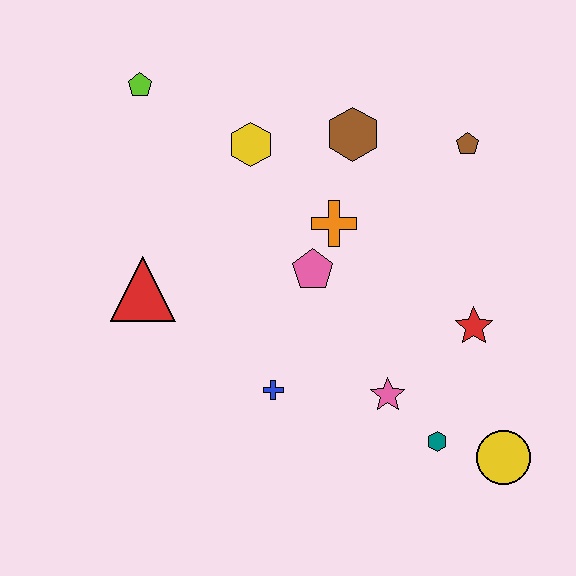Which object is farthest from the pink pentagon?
The yellow circle is farthest from the pink pentagon.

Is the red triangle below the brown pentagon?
Yes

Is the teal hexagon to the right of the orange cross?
Yes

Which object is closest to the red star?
The pink star is closest to the red star.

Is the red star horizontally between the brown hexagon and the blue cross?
No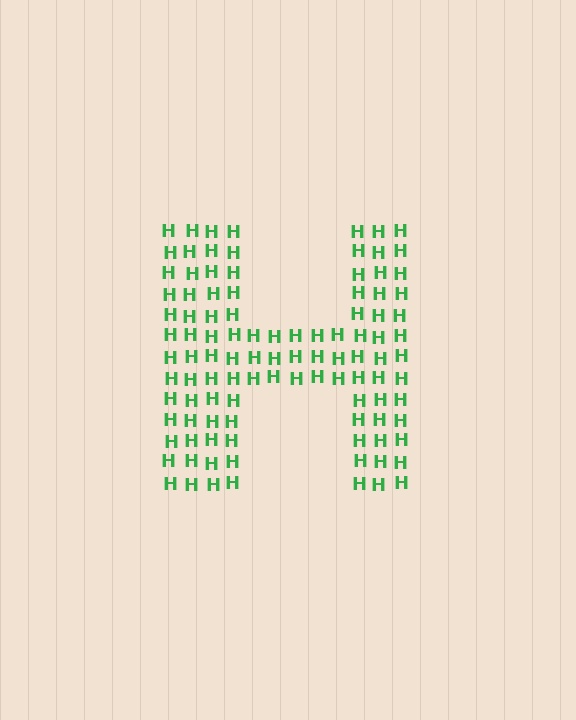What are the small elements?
The small elements are letter H's.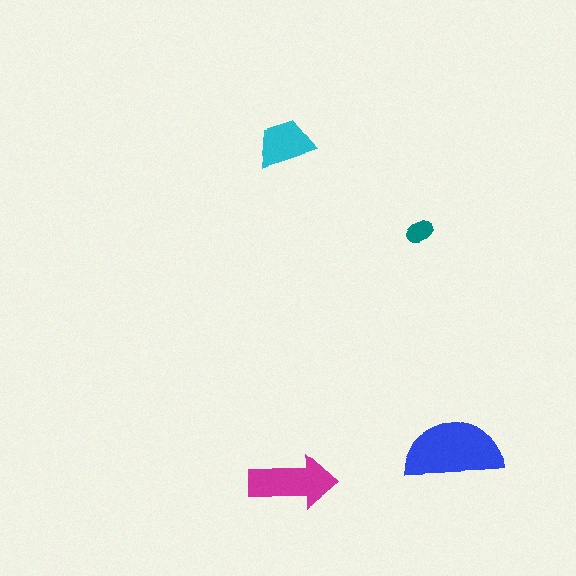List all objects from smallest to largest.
The teal ellipse, the cyan trapezoid, the magenta arrow, the blue semicircle.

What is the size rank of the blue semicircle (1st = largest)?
1st.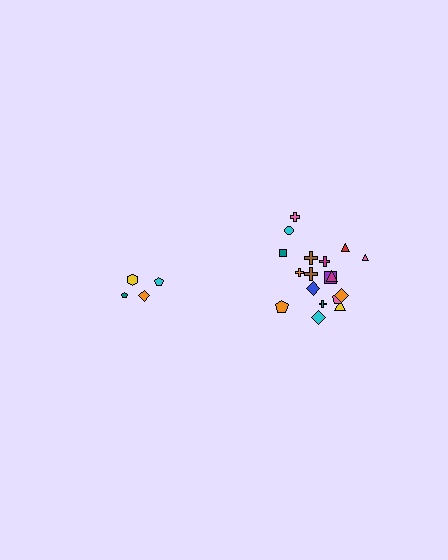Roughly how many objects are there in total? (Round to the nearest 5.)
Roughly 20 objects in total.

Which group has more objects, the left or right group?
The right group.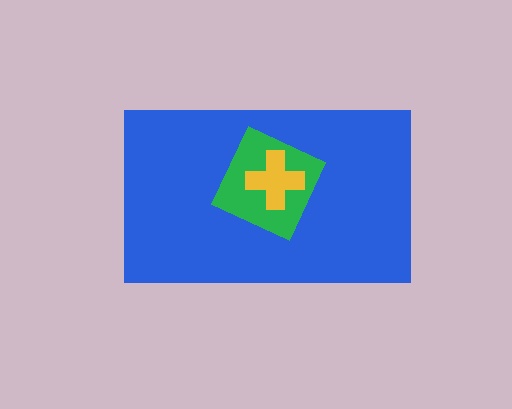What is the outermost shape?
The blue rectangle.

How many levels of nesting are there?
3.